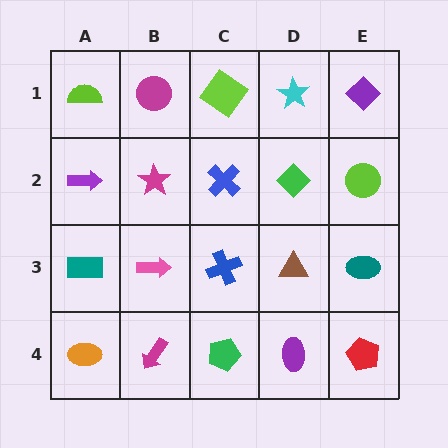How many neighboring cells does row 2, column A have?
3.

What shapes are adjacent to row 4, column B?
A pink arrow (row 3, column B), an orange ellipse (row 4, column A), a green pentagon (row 4, column C).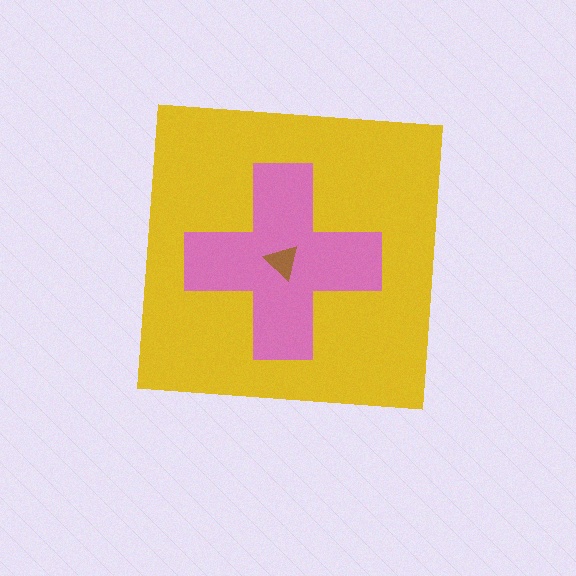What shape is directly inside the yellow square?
The pink cross.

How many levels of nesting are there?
3.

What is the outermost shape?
The yellow square.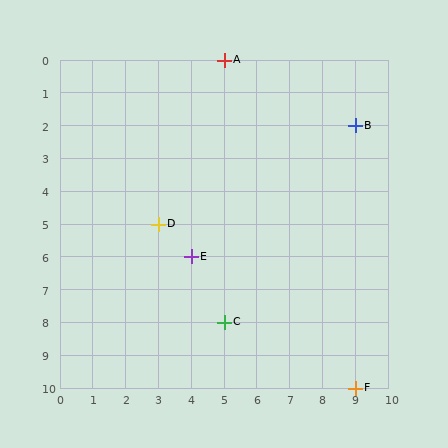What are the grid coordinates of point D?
Point D is at grid coordinates (3, 5).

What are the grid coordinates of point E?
Point E is at grid coordinates (4, 6).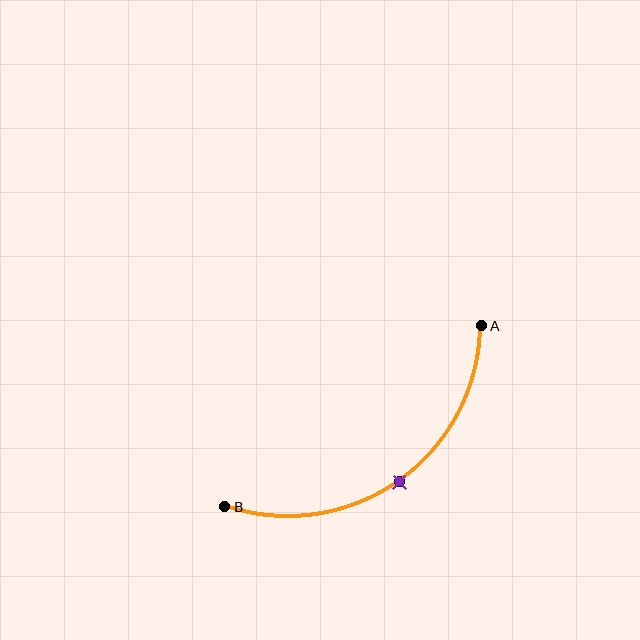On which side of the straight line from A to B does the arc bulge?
The arc bulges below and to the right of the straight line connecting A and B.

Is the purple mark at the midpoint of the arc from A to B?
Yes. The purple mark lies on the arc at equal arc-length from both A and B — it is the arc midpoint.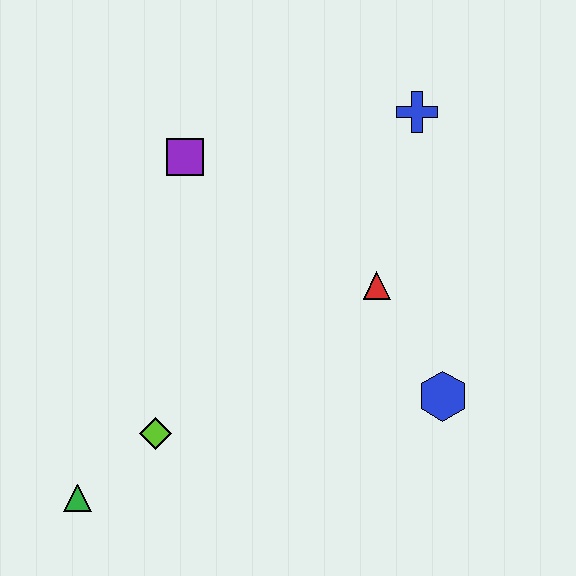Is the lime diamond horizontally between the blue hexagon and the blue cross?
No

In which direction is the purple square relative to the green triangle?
The purple square is above the green triangle.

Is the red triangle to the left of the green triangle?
No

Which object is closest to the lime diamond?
The green triangle is closest to the lime diamond.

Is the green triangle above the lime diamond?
No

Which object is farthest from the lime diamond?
The blue cross is farthest from the lime diamond.